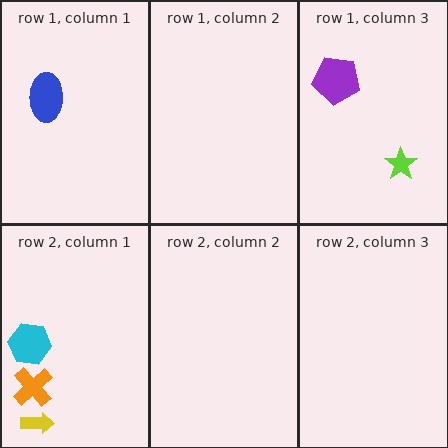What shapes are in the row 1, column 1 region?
The blue ellipse.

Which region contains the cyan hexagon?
The row 2, column 1 region.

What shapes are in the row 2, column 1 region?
The cyan hexagon, the yellow arrow, the orange cross.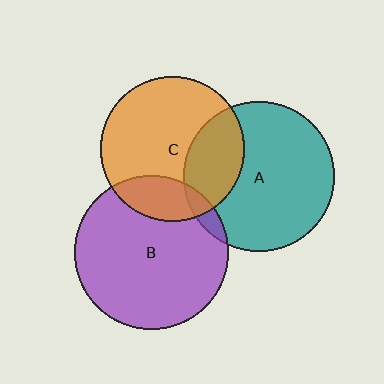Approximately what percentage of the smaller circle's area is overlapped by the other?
Approximately 30%.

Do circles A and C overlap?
Yes.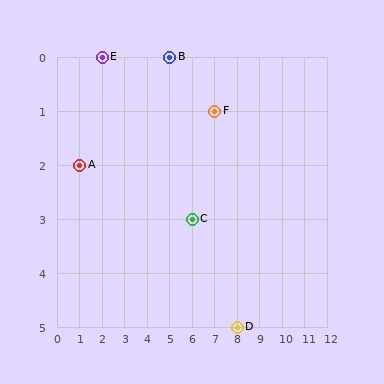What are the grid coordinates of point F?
Point F is at grid coordinates (7, 1).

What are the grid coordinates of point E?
Point E is at grid coordinates (2, 0).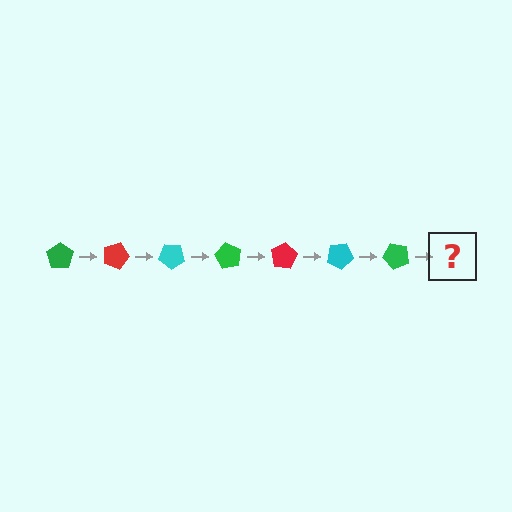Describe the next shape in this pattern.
It should be a red pentagon, rotated 140 degrees from the start.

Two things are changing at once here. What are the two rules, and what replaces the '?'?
The two rules are that it rotates 20 degrees each step and the color cycles through green, red, and cyan. The '?' should be a red pentagon, rotated 140 degrees from the start.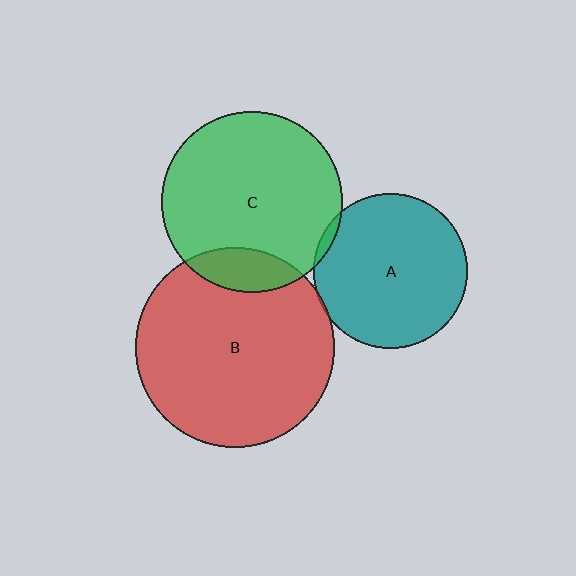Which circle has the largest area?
Circle B (red).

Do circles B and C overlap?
Yes.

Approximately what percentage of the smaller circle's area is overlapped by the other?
Approximately 15%.